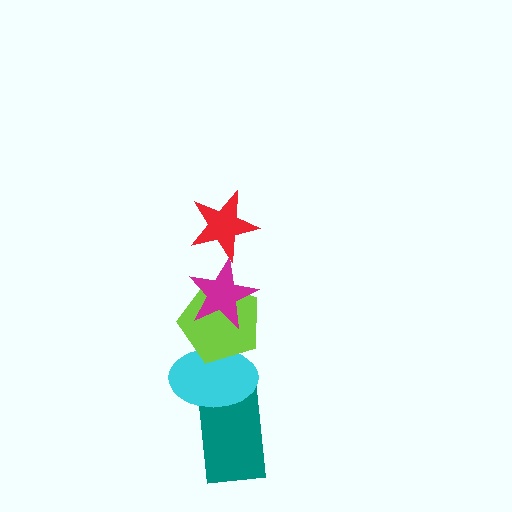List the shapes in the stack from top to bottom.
From top to bottom: the red star, the magenta star, the lime pentagon, the cyan ellipse, the teal rectangle.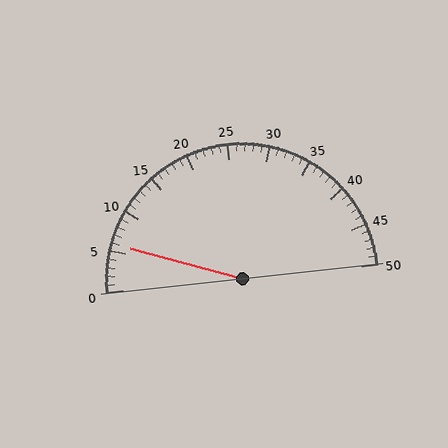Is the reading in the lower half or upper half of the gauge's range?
The reading is in the lower half of the range (0 to 50).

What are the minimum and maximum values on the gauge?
The gauge ranges from 0 to 50.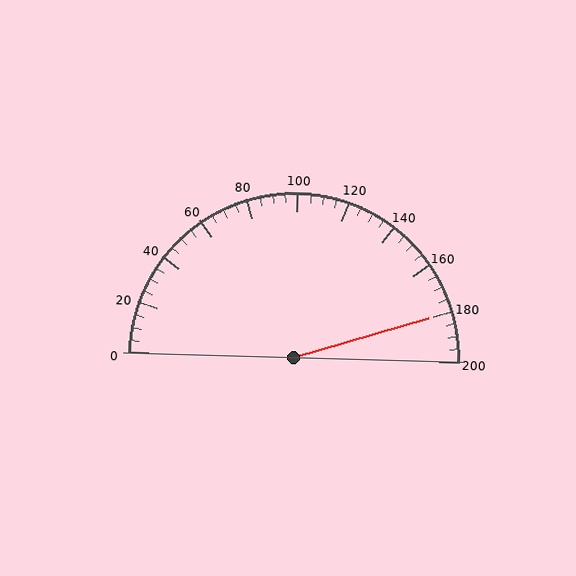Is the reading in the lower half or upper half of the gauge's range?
The reading is in the upper half of the range (0 to 200).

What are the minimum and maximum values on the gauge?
The gauge ranges from 0 to 200.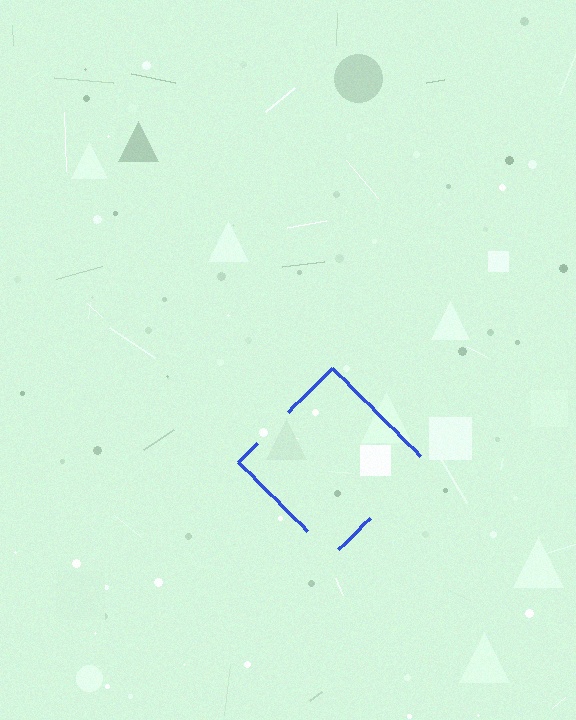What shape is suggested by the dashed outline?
The dashed outline suggests a diamond.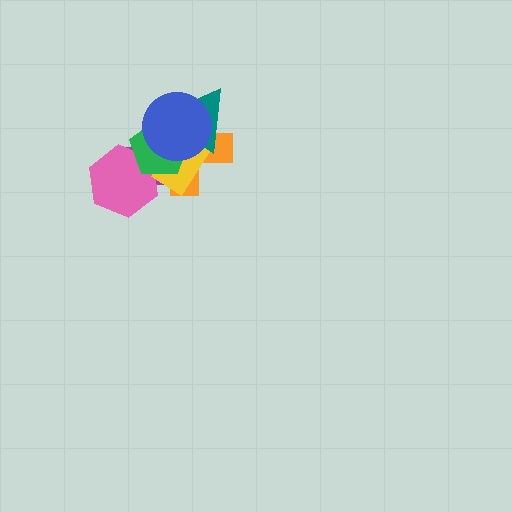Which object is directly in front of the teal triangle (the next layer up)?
The green pentagon is directly in front of the teal triangle.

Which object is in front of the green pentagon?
The blue circle is in front of the green pentagon.